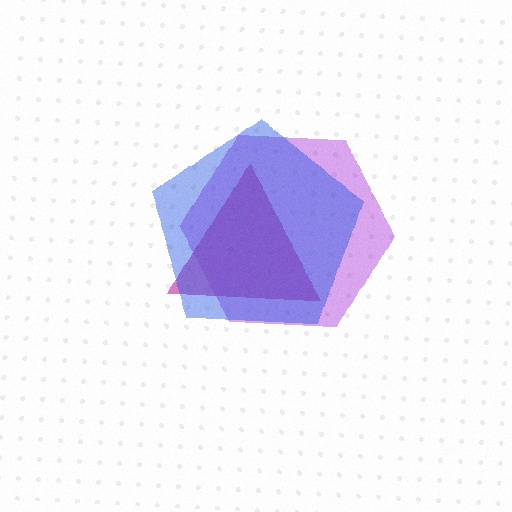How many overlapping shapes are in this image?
There are 3 overlapping shapes in the image.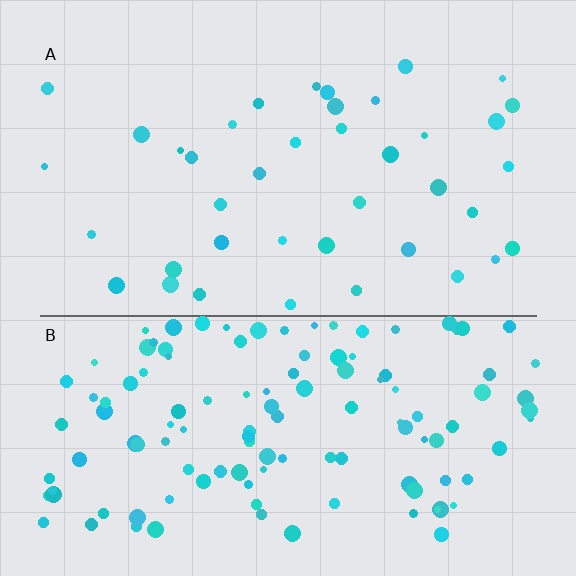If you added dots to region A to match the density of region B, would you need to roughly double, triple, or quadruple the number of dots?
Approximately triple.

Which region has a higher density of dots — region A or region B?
B (the bottom).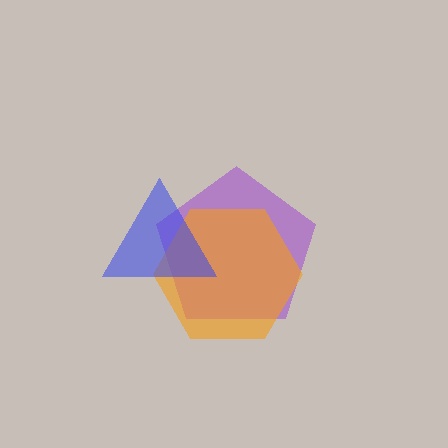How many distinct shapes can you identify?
There are 3 distinct shapes: a purple pentagon, an orange hexagon, a blue triangle.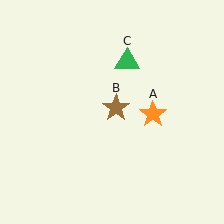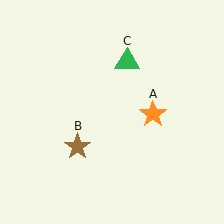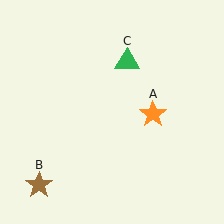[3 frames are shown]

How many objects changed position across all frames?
1 object changed position: brown star (object B).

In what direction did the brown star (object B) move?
The brown star (object B) moved down and to the left.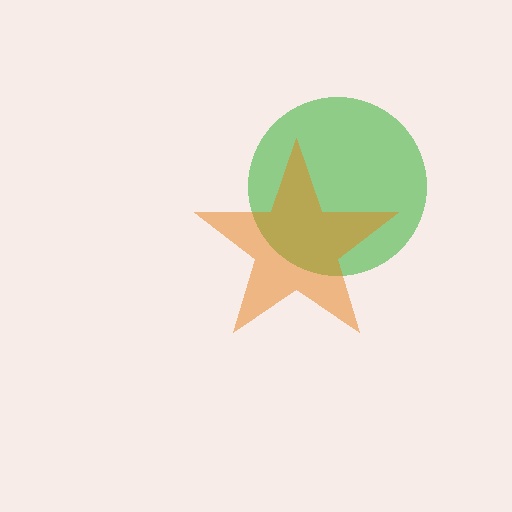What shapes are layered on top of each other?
The layered shapes are: a green circle, an orange star.